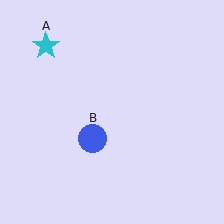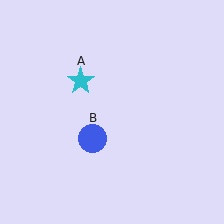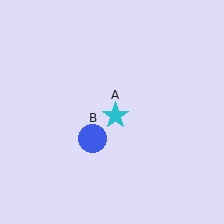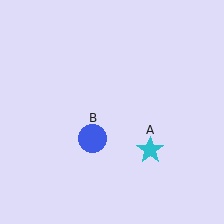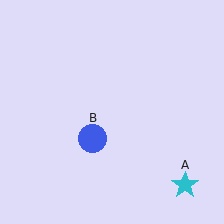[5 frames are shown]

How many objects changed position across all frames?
1 object changed position: cyan star (object A).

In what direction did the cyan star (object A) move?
The cyan star (object A) moved down and to the right.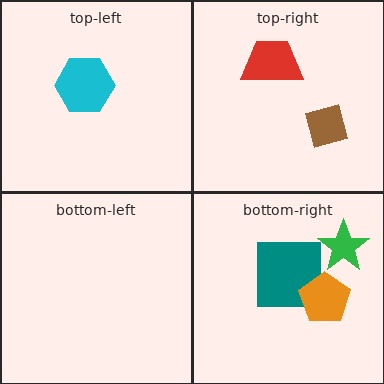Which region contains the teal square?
The bottom-right region.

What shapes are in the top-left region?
The cyan hexagon.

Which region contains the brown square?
The top-right region.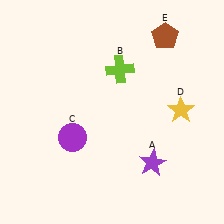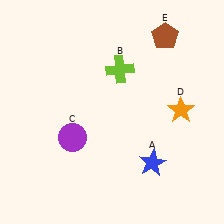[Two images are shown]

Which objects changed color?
A changed from purple to blue. D changed from yellow to orange.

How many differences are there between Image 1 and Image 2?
There are 2 differences between the two images.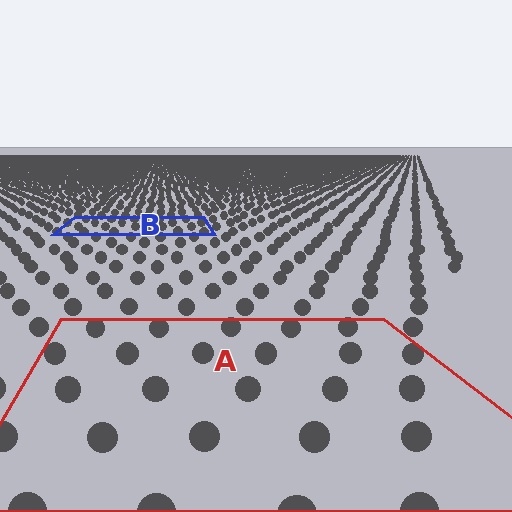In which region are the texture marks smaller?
The texture marks are smaller in region B, because it is farther away.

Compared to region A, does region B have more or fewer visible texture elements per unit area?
Region B has more texture elements per unit area — they are packed more densely because it is farther away.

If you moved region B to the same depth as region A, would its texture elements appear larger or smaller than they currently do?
They would appear larger. At a closer depth, the same texture elements are projected at a bigger on-screen size.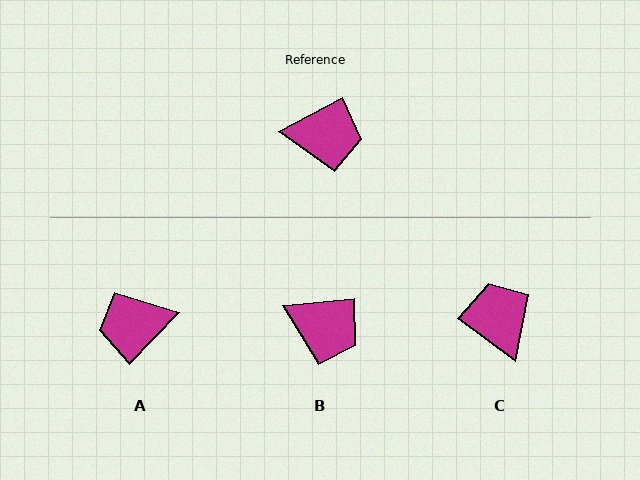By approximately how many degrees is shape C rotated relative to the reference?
Approximately 114 degrees counter-clockwise.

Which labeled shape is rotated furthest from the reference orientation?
A, about 162 degrees away.